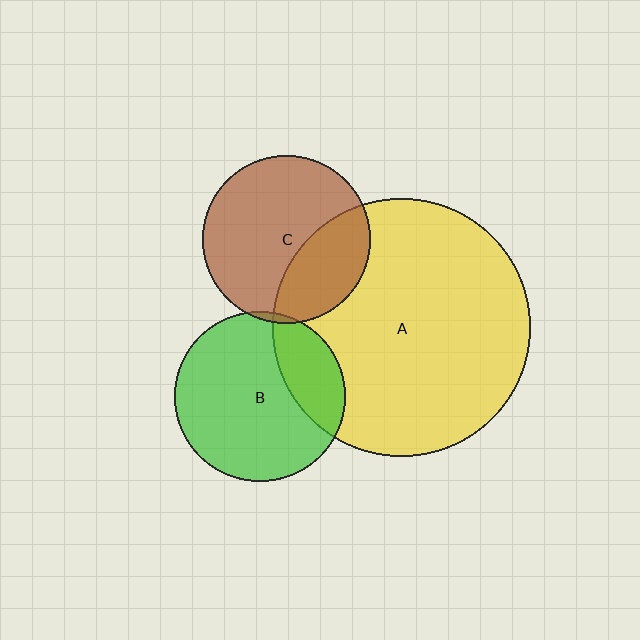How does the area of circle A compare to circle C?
Approximately 2.4 times.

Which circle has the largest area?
Circle A (yellow).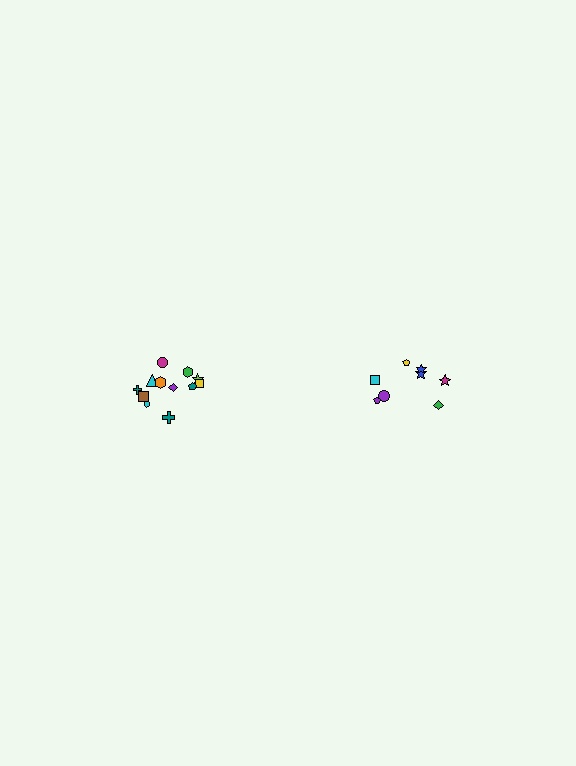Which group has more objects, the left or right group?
The left group.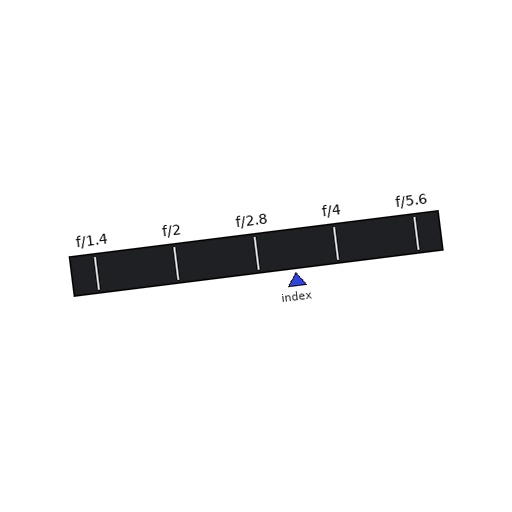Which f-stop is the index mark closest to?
The index mark is closest to f/2.8.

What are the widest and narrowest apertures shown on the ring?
The widest aperture shown is f/1.4 and the narrowest is f/5.6.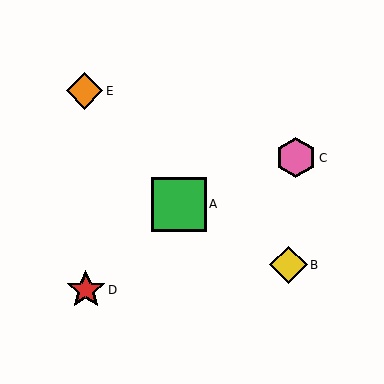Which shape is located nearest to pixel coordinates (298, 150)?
The pink hexagon (labeled C) at (296, 158) is nearest to that location.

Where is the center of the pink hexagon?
The center of the pink hexagon is at (296, 158).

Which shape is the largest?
The green square (labeled A) is the largest.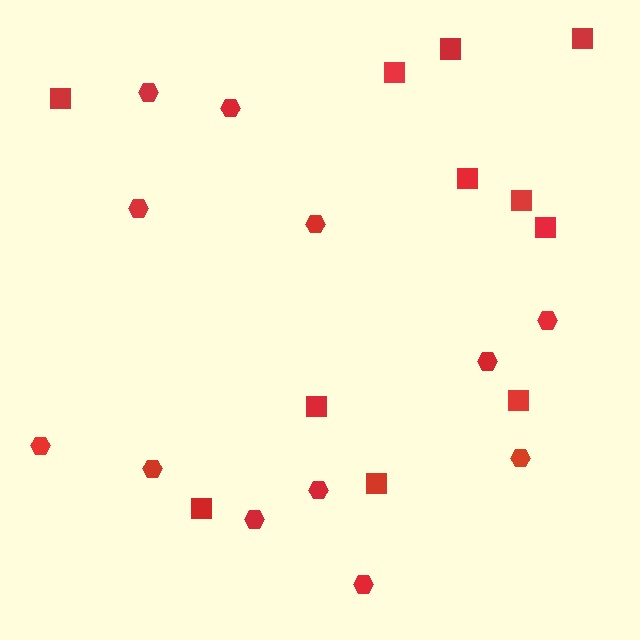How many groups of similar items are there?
There are 2 groups: one group of hexagons (12) and one group of squares (11).